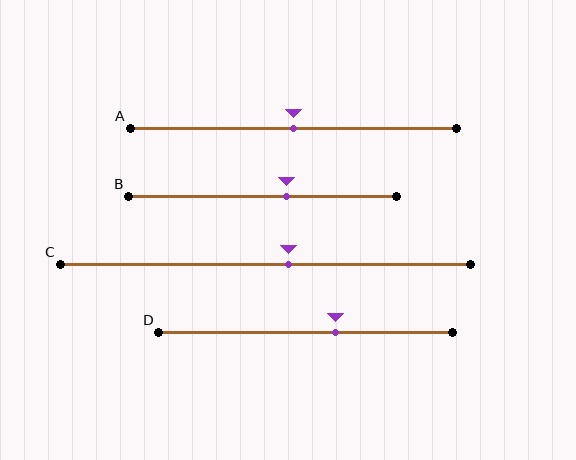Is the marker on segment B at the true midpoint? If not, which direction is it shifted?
No, the marker on segment B is shifted to the right by about 9% of the segment length.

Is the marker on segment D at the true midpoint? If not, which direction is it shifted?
No, the marker on segment D is shifted to the right by about 10% of the segment length.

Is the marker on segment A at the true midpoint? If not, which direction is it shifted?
Yes, the marker on segment A is at the true midpoint.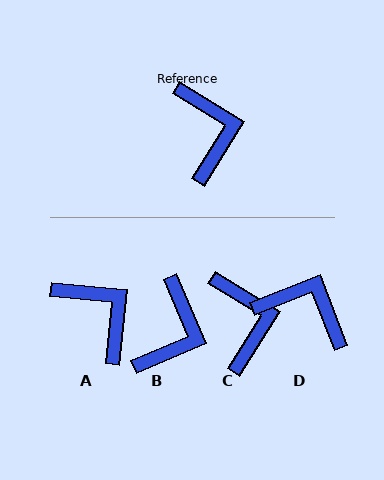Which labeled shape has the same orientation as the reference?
C.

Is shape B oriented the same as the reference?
No, it is off by about 35 degrees.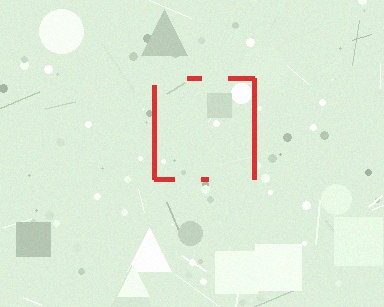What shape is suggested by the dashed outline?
The dashed outline suggests a square.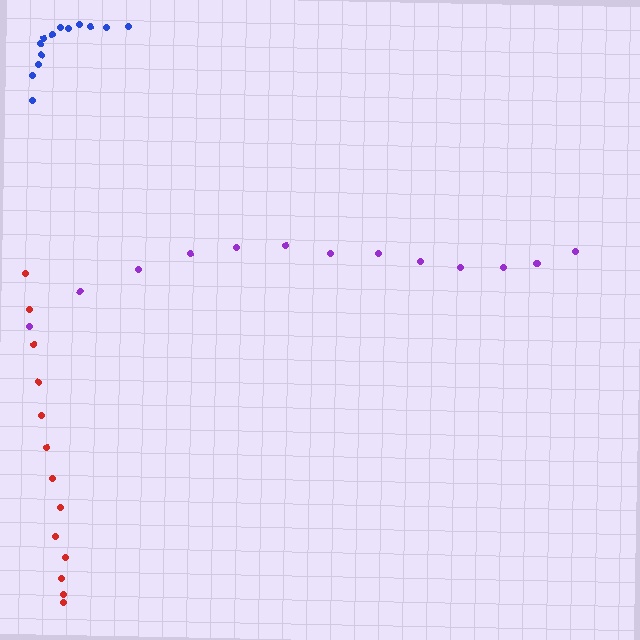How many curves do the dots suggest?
There are 3 distinct paths.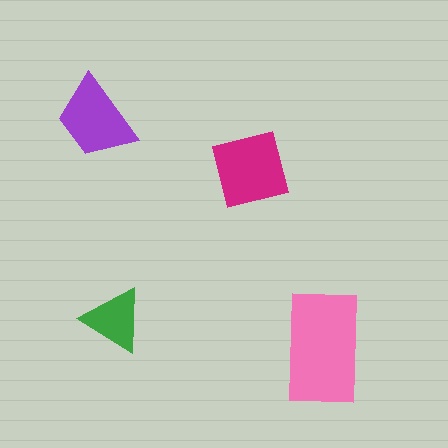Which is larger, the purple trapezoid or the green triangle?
The purple trapezoid.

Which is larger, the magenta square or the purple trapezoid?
The magenta square.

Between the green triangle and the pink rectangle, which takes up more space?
The pink rectangle.